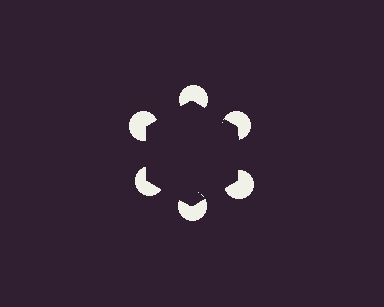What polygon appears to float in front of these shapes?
An illusory hexagon — its edges are inferred from the aligned wedge cuts in the pac-man discs, not physically drawn.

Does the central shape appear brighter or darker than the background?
It typically appears slightly darker than the background, even though no actual brightness change is drawn.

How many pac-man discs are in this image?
There are 6 — one at each vertex of the illusory hexagon.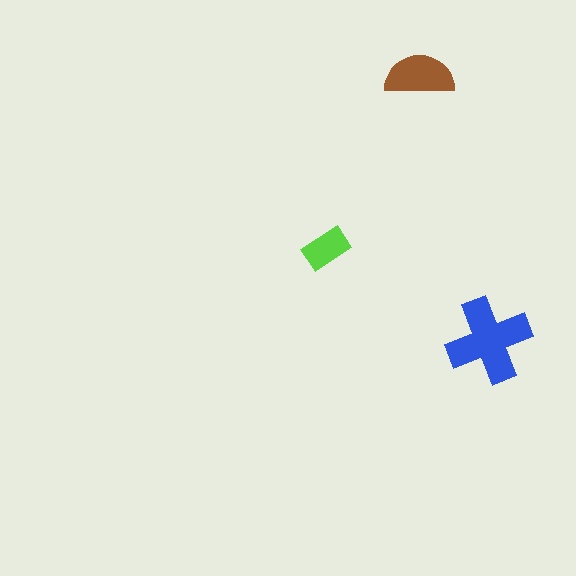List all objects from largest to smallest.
The blue cross, the brown semicircle, the lime rectangle.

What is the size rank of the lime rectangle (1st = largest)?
3rd.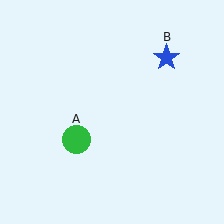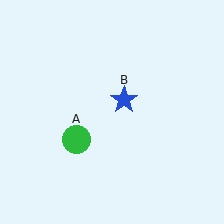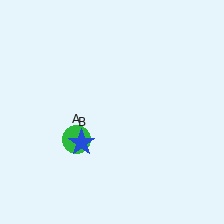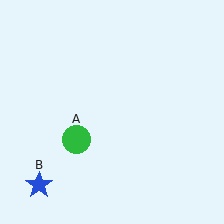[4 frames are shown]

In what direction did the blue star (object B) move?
The blue star (object B) moved down and to the left.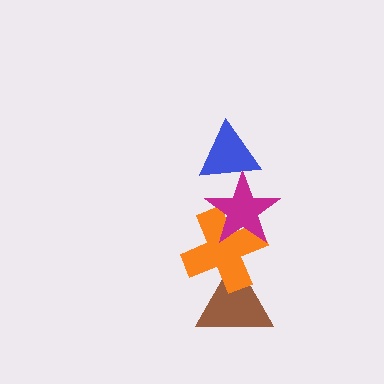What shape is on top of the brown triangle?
The orange cross is on top of the brown triangle.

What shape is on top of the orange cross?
The magenta star is on top of the orange cross.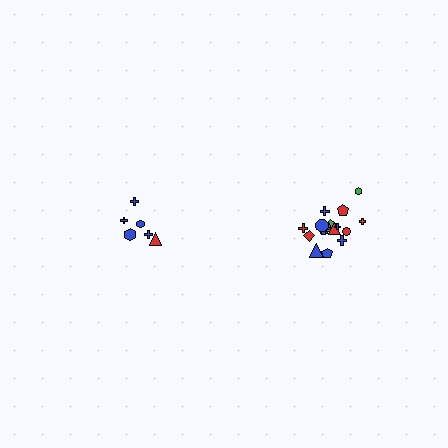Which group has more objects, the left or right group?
The right group.